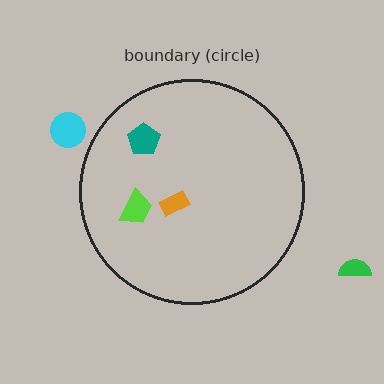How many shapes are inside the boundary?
3 inside, 2 outside.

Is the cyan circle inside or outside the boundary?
Outside.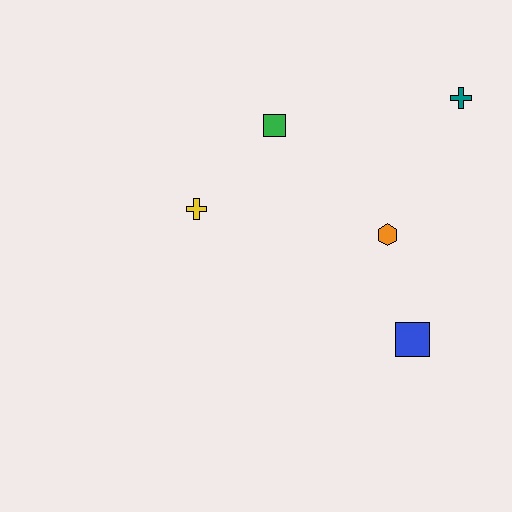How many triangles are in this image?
There are no triangles.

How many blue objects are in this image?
There is 1 blue object.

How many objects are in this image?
There are 5 objects.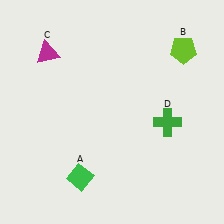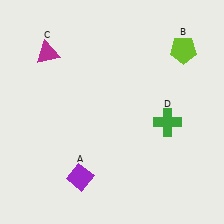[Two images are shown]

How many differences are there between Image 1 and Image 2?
There is 1 difference between the two images.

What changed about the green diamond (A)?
In Image 1, A is green. In Image 2, it changed to purple.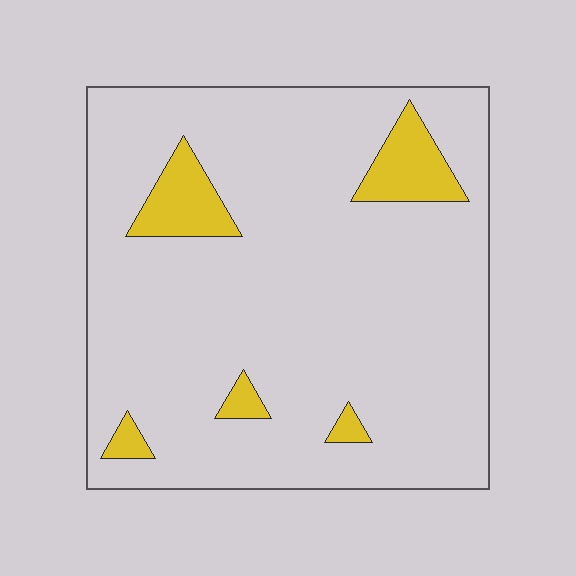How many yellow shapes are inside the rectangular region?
5.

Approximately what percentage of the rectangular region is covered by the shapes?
Approximately 10%.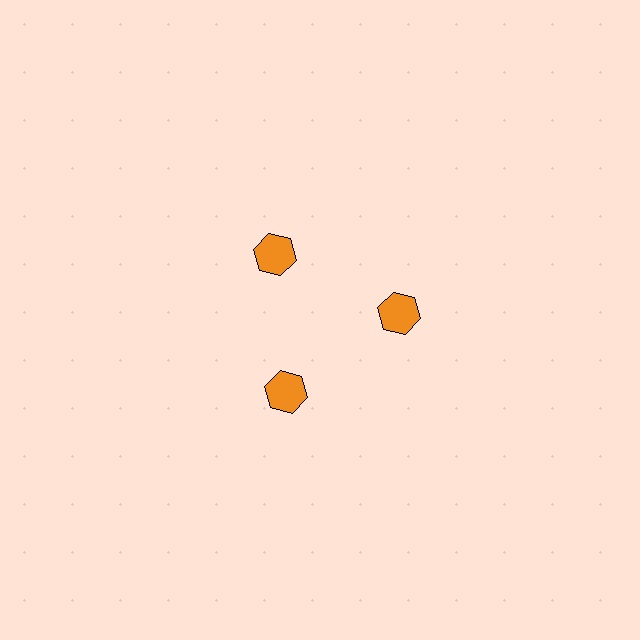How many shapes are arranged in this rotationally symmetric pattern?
There are 3 shapes, arranged in 3 groups of 1.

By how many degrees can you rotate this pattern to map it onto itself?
The pattern maps onto itself every 120 degrees of rotation.